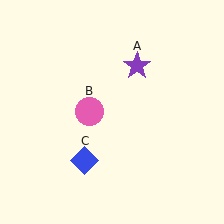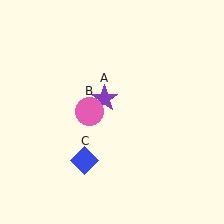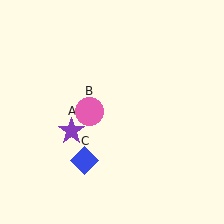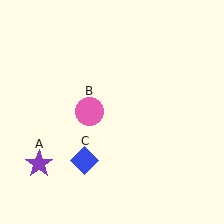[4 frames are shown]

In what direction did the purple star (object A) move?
The purple star (object A) moved down and to the left.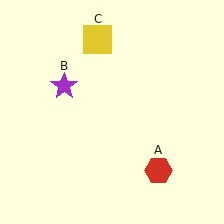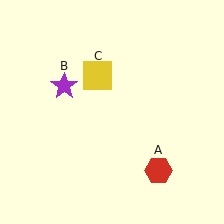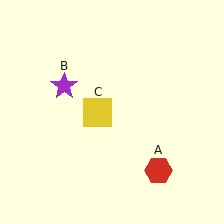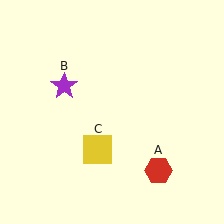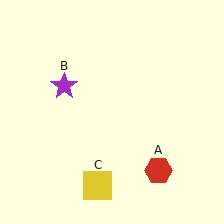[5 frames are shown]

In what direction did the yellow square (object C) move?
The yellow square (object C) moved down.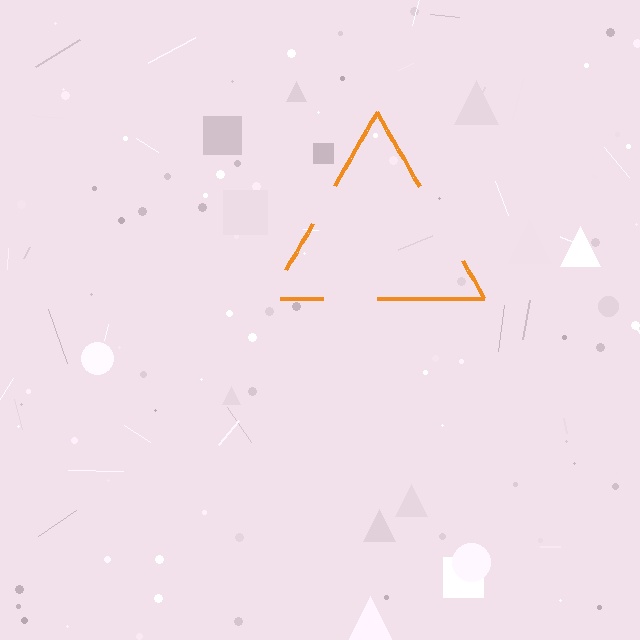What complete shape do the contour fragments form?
The contour fragments form a triangle.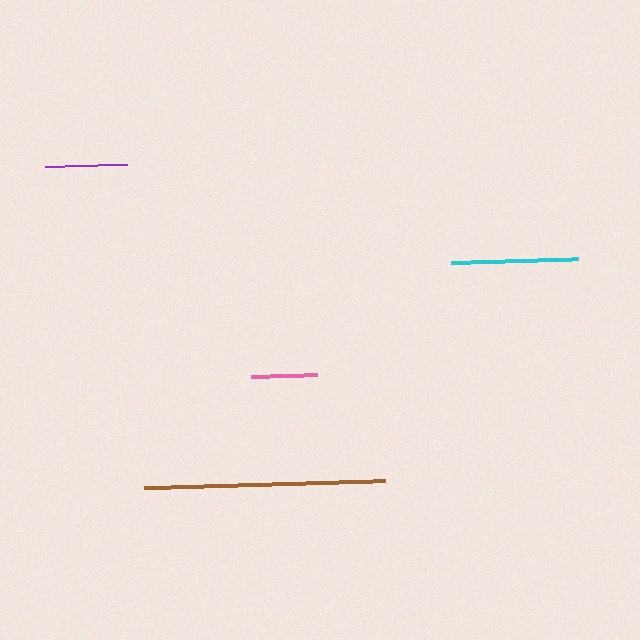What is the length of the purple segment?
The purple segment is approximately 82 pixels long.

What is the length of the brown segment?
The brown segment is approximately 241 pixels long.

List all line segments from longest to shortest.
From longest to shortest: brown, cyan, purple, pink.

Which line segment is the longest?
The brown line is the longest at approximately 241 pixels.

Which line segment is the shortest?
The pink line is the shortest at approximately 66 pixels.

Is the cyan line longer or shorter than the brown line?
The brown line is longer than the cyan line.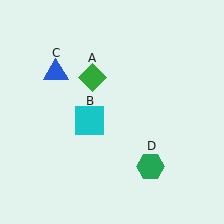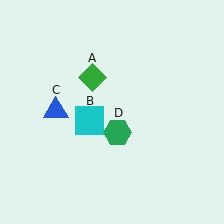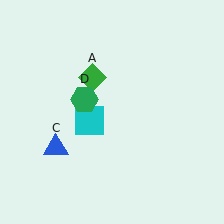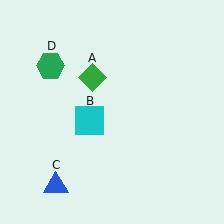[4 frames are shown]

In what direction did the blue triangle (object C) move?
The blue triangle (object C) moved down.